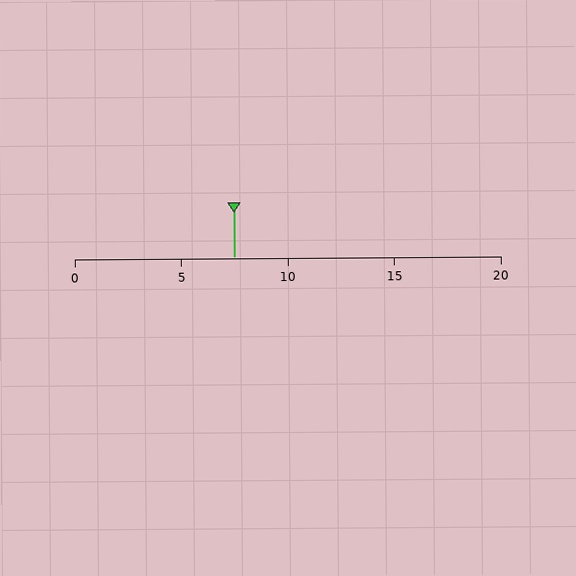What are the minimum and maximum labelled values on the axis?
The axis runs from 0 to 20.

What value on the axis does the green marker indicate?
The marker indicates approximately 7.5.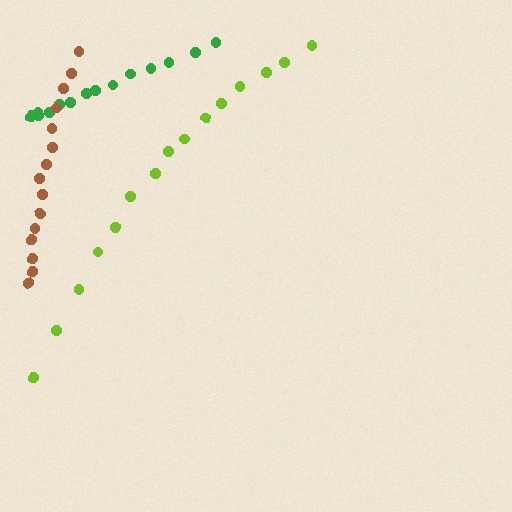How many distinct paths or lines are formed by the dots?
There are 3 distinct paths.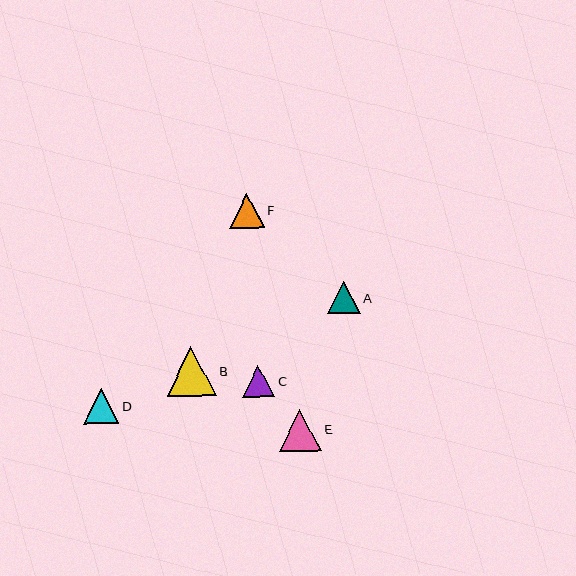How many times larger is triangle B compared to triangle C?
Triangle B is approximately 1.6 times the size of triangle C.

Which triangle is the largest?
Triangle B is the largest with a size of approximately 50 pixels.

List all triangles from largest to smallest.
From largest to smallest: B, E, D, F, A, C.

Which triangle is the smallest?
Triangle C is the smallest with a size of approximately 32 pixels.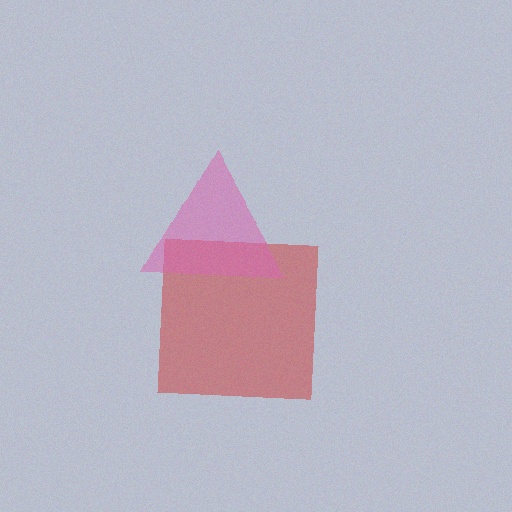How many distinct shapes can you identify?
There are 2 distinct shapes: a red square, a pink triangle.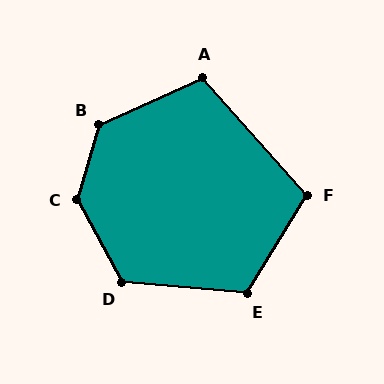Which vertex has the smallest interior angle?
F, at approximately 107 degrees.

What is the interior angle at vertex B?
Approximately 130 degrees (obtuse).